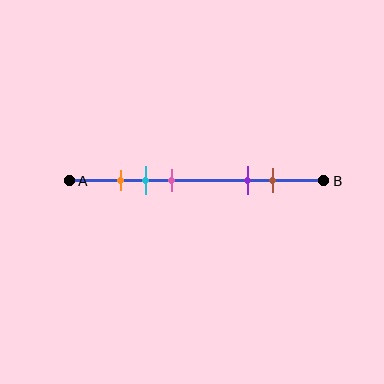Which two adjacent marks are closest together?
The orange and cyan marks are the closest adjacent pair.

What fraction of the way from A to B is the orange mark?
The orange mark is approximately 20% (0.2) of the way from A to B.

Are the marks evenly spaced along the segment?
No, the marks are not evenly spaced.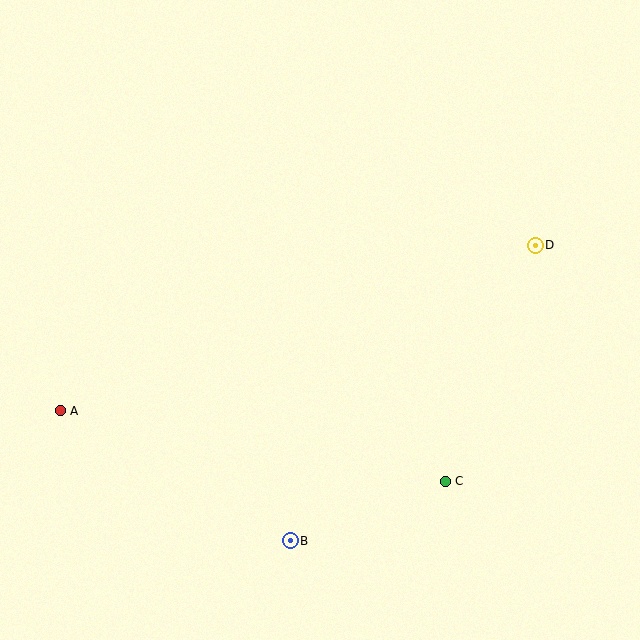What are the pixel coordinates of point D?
Point D is at (535, 245).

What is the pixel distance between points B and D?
The distance between B and D is 384 pixels.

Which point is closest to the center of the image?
Point C at (445, 482) is closest to the center.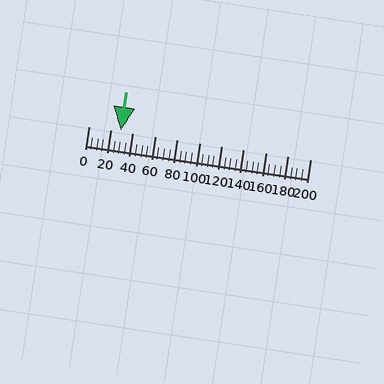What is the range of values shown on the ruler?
The ruler shows values from 0 to 200.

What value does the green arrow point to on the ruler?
The green arrow points to approximately 29.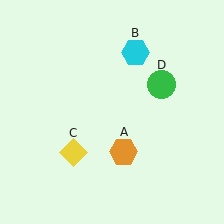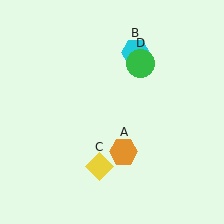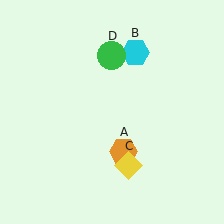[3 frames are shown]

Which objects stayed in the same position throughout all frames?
Orange hexagon (object A) and cyan hexagon (object B) remained stationary.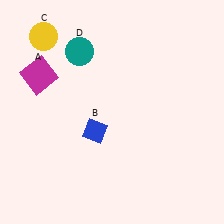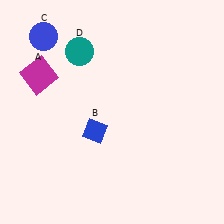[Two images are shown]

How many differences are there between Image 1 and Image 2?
There is 1 difference between the two images.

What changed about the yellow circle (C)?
In Image 1, C is yellow. In Image 2, it changed to blue.